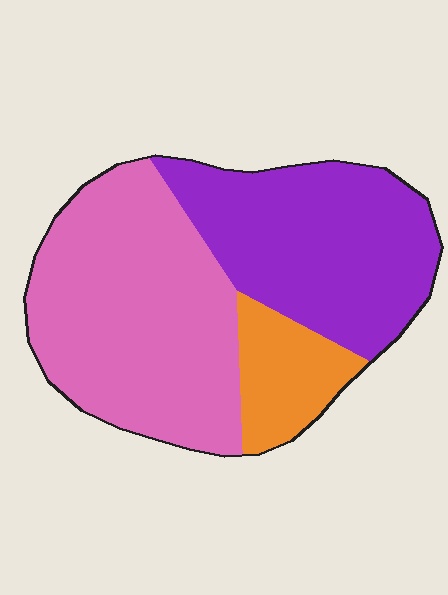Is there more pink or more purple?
Pink.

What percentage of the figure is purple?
Purple covers 38% of the figure.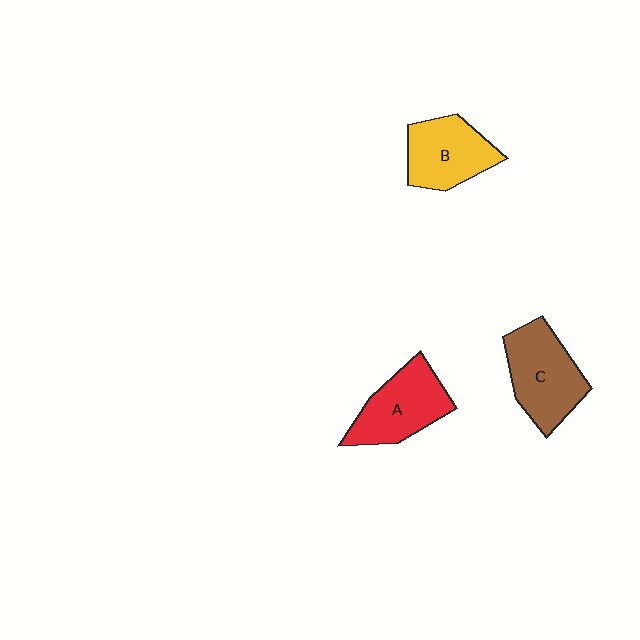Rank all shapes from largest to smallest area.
From largest to smallest: C (brown), A (red), B (yellow).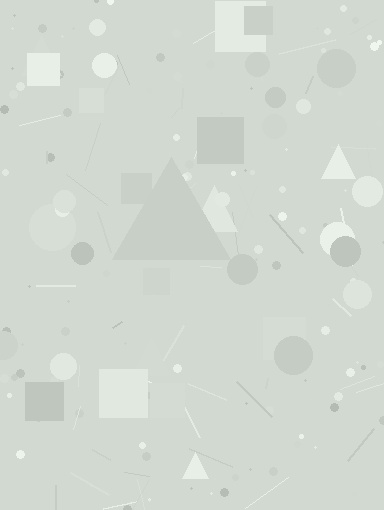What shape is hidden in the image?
A triangle is hidden in the image.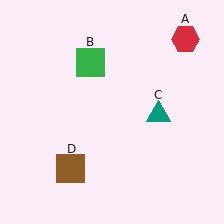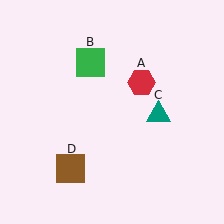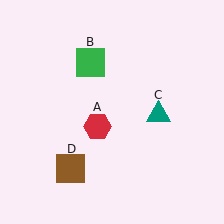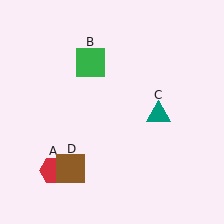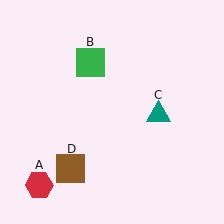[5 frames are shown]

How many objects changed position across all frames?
1 object changed position: red hexagon (object A).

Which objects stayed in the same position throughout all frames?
Green square (object B) and teal triangle (object C) and brown square (object D) remained stationary.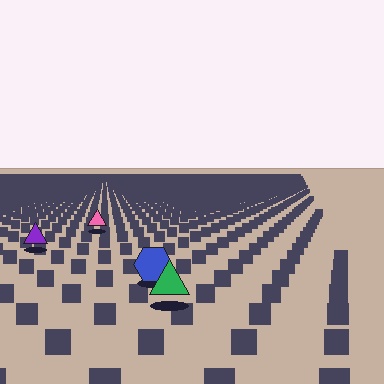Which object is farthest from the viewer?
The pink triangle is farthest from the viewer. It appears smaller and the ground texture around it is denser.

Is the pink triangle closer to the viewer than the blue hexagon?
No. The blue hexagon is closer — you can tell from the texture gradient: the ground texture is coarser near it.